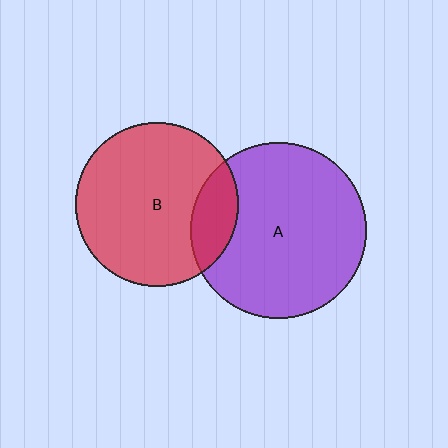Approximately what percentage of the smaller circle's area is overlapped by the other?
Approximately 15%.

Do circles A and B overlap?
Yes.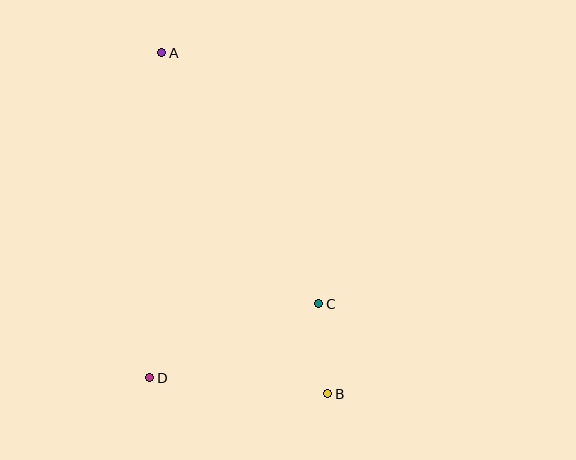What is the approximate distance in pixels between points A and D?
The distance between A and D is approximately 325 pixels.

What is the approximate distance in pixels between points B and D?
The distance between B and D is approximately 179 pixels.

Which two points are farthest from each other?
Points A and B are farthest from each other.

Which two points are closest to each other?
Points B and C are closest to each other.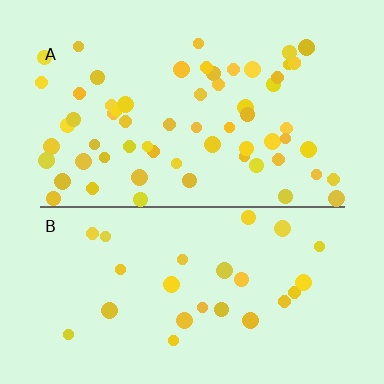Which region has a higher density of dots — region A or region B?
A (the top).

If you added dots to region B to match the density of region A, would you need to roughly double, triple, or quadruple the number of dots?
Approximately double.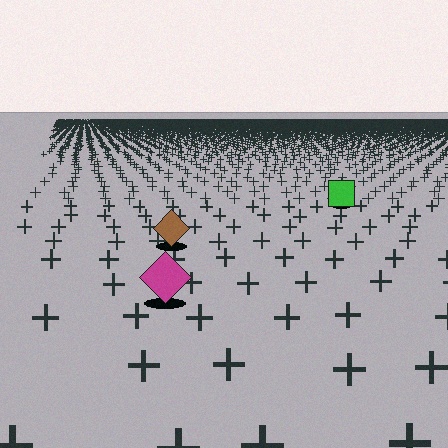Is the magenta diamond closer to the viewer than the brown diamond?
Yes. The magenta diamond is closer — you can tell from the texture gradient: the ground texture is coarser near it.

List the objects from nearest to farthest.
From nearest to farthest: the magenta diamond, the brown diamond, the green square.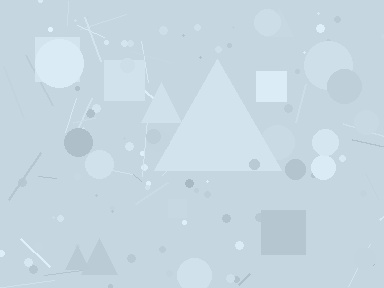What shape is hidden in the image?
A triangle is hidden in the image.